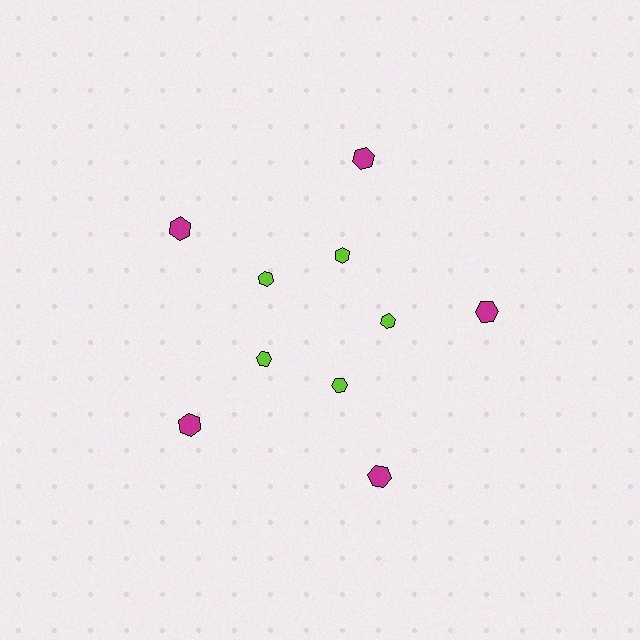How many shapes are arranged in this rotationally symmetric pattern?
There are 10 shapes, arranged in 5 groups of 2.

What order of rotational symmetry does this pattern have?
This pattern has 5-fold rotational symmetry.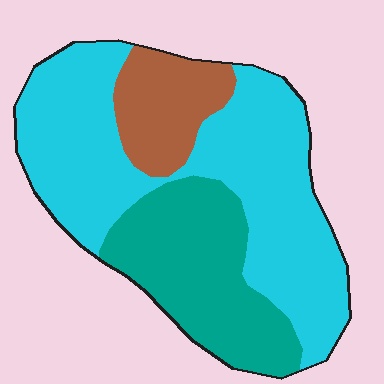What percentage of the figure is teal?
Teal covers 29% of the figure.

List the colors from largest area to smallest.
From largest to smallest: cyan, teal, brown.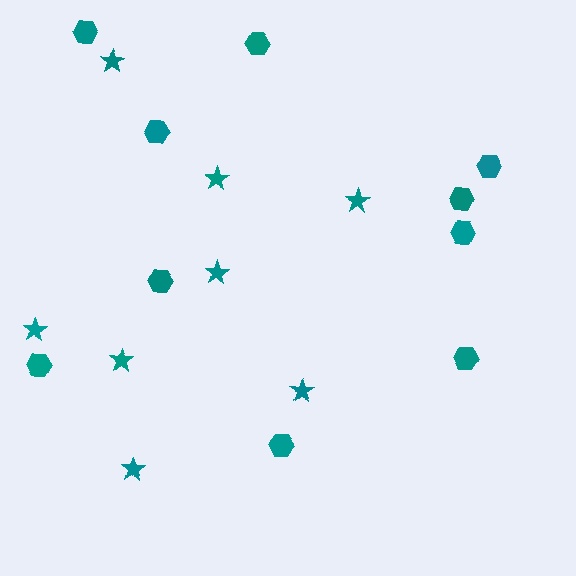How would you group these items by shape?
There are 2 groups: one group of hexagons (10) and one group of stars (8).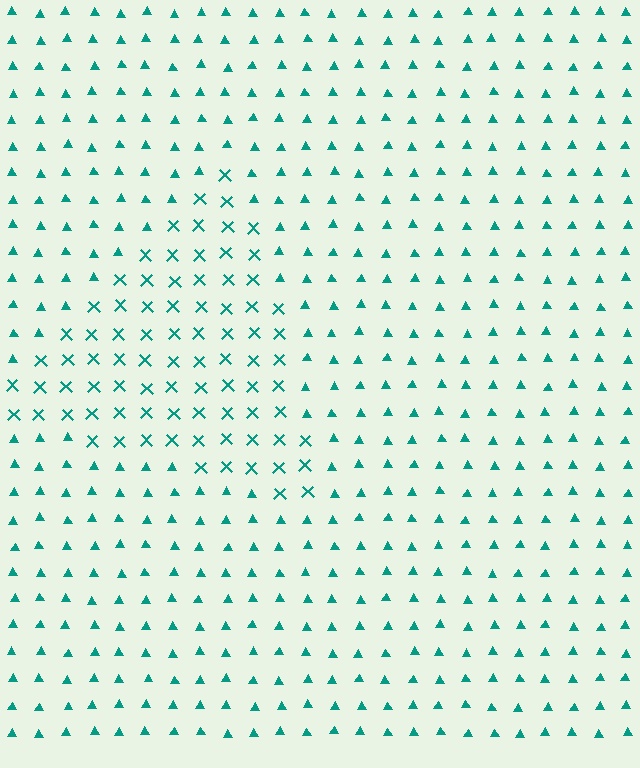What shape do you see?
I see a triangle.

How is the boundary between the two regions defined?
The boundary is defined by a change in element shape: X marks inside vs. triangles outside. All elements share the same color and spacing.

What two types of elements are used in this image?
The image uses X marks inside the triangle region and triangles outside it.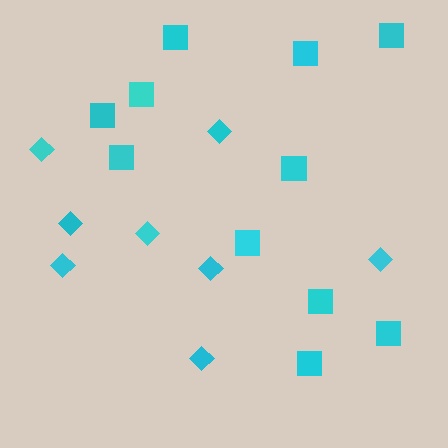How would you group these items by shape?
There are 2 groups: one group of diamonds (8) and one group of squares (11).